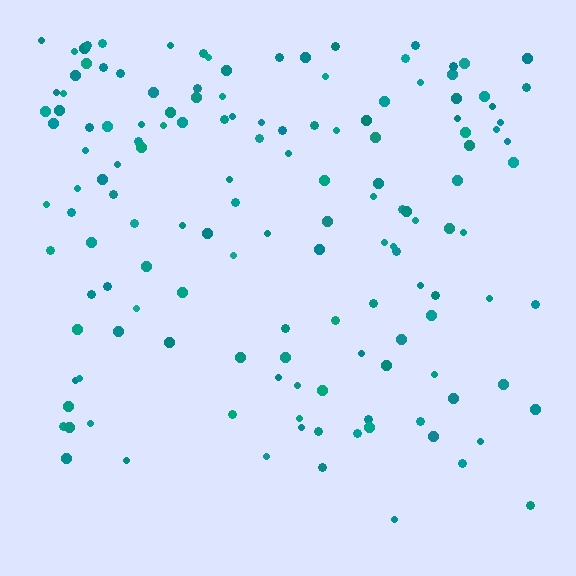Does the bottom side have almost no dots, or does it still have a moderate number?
Still a moderate number, just noticeably fewer than the top.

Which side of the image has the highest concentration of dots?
The top.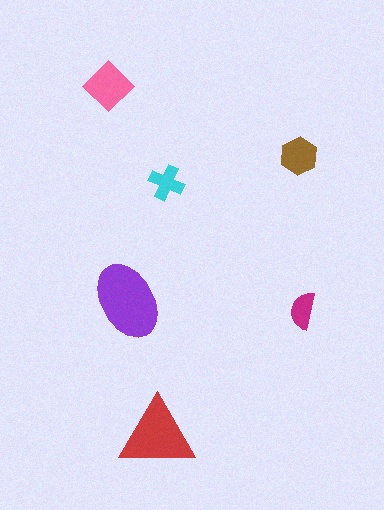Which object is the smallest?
The magenta semicircle.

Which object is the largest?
The purple ellipse.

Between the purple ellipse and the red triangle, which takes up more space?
The purple ellipse.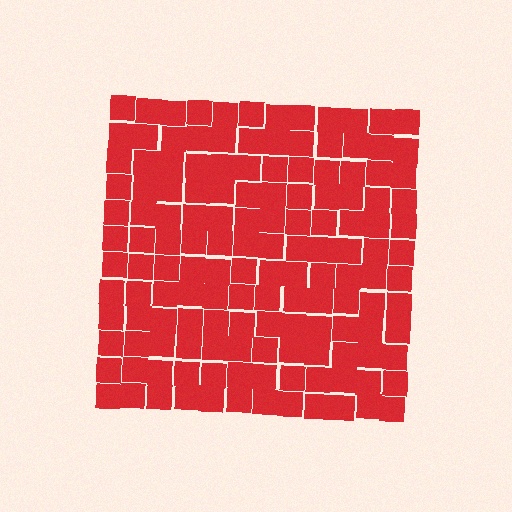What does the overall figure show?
The overall figure shows a square.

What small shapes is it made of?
It is made of small squares.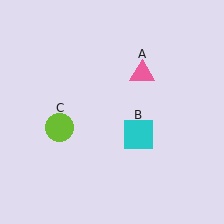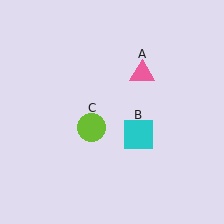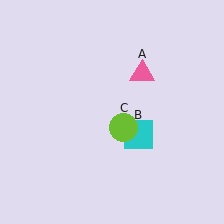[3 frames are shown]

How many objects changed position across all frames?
1 object changed position: lime circle (object C).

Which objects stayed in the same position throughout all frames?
Pink triangle (object A) and cyan square (object B) remained stationary.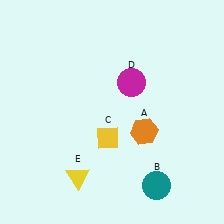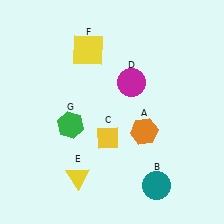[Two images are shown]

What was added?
A yellow square (F), a green hexagon (G) were added in Image 2.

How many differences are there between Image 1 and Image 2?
There are 2 differences between the two images.